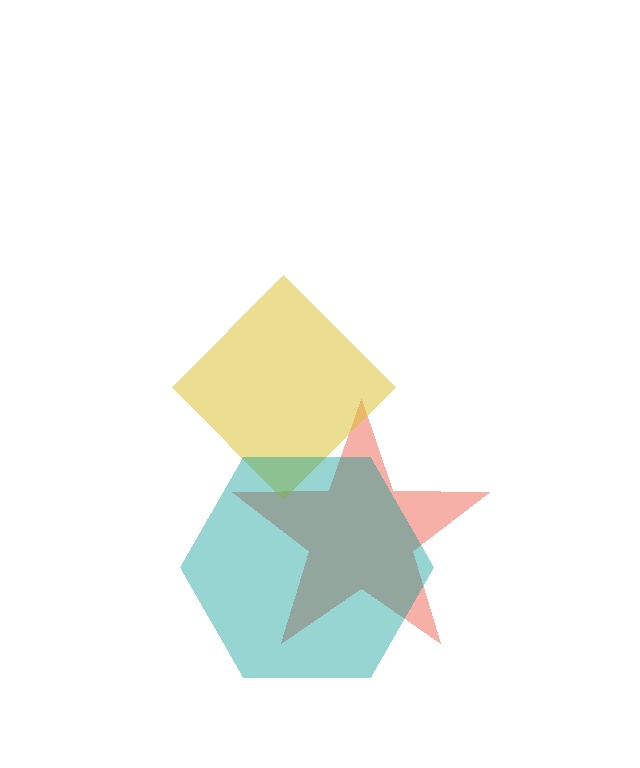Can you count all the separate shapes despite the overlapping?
Yes, there are 3 separate shapes.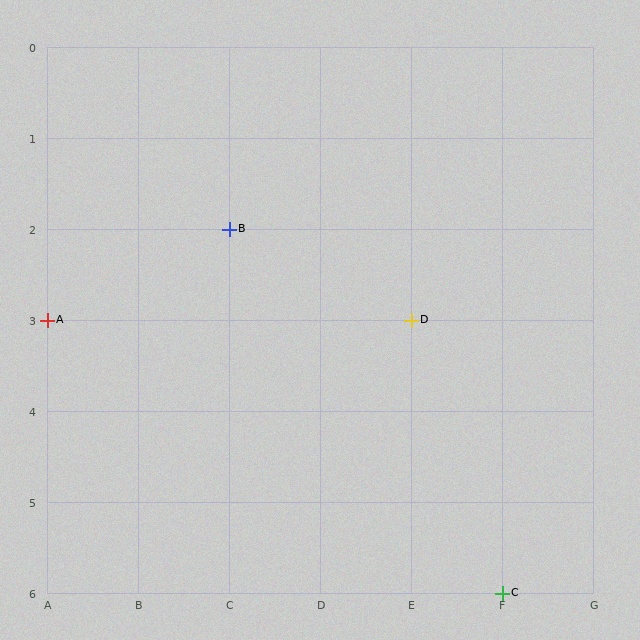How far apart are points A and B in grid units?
Points A and B are 2 columns and 1 row apart (about 2.2 grid units diagonally).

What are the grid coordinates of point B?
Point B is at grid coordinates (C, 2).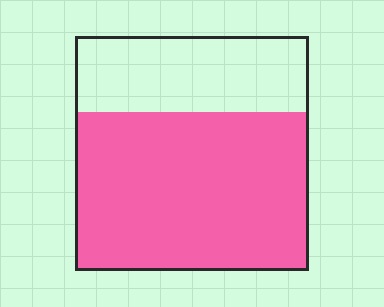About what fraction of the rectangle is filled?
About two thirds (2/3).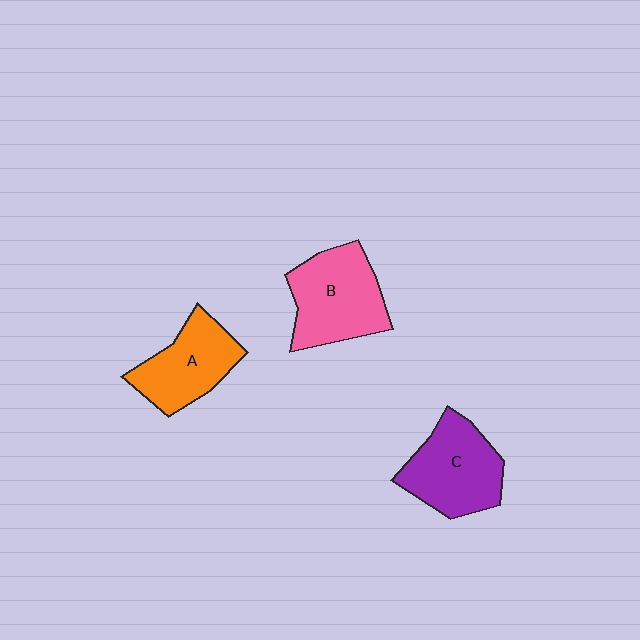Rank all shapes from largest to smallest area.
From largest to smallest: B (pink), C (purple), A (orange).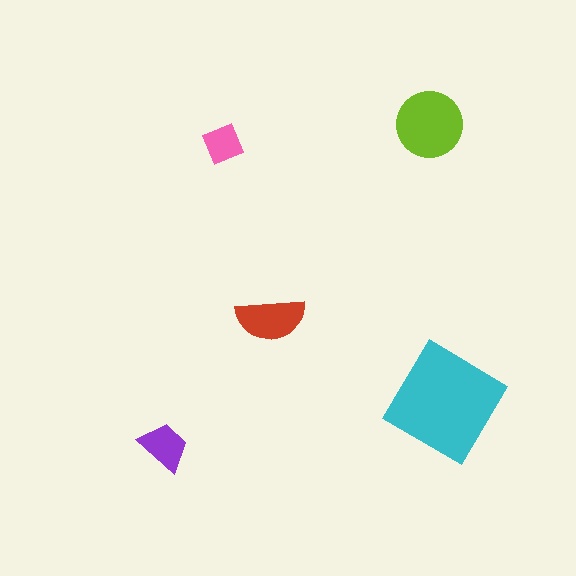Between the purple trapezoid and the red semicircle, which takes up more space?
The red semicircle.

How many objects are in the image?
There are 5 objects in the image.